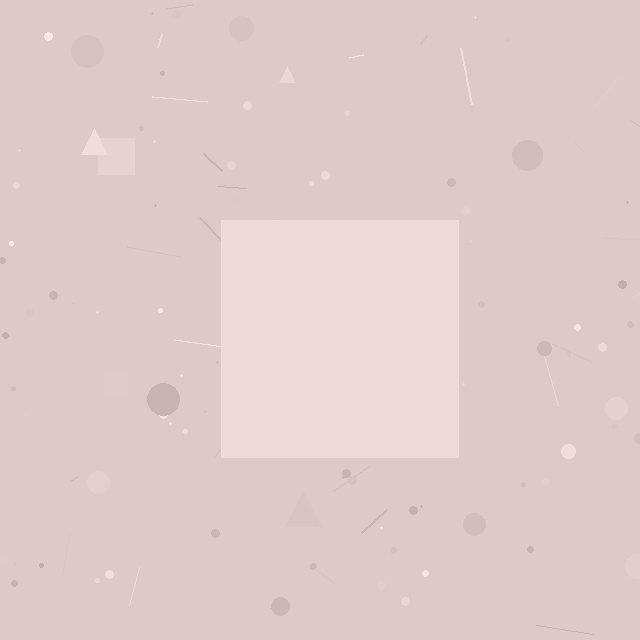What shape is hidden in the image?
A square is hidden in the image.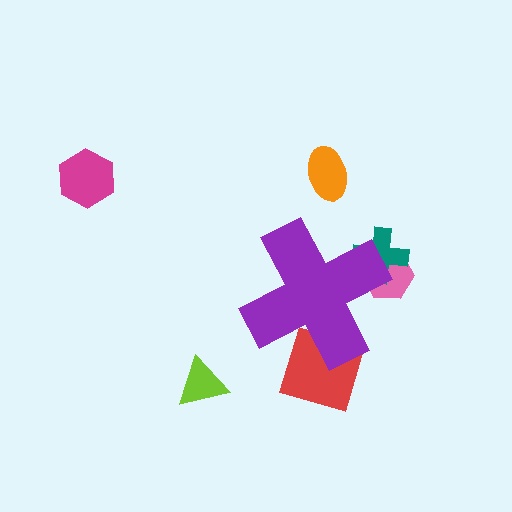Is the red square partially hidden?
Yes, the red square is partially hidden behind the purple cross.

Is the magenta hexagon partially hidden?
No, the magenta hexagon is fully visible.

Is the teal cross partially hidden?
Yes, the teal cross is partially hidden behind the purple cross.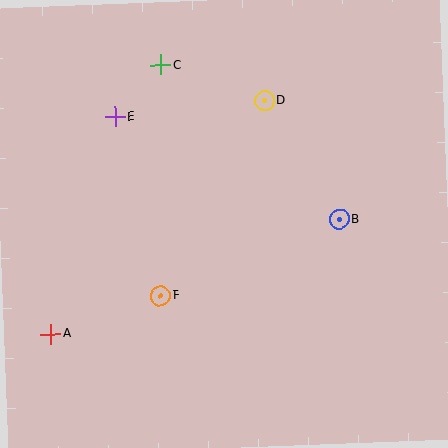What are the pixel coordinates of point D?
Point D is at (265, 101).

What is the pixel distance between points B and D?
The distance between B and D is 140 pixels.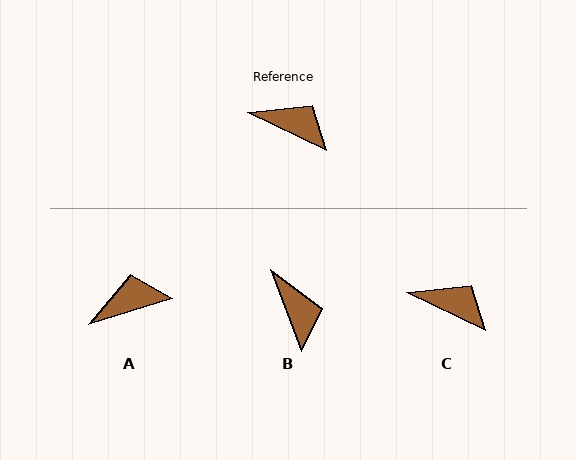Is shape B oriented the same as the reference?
No, it is off by about 43 degrees.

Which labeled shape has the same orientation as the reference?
C.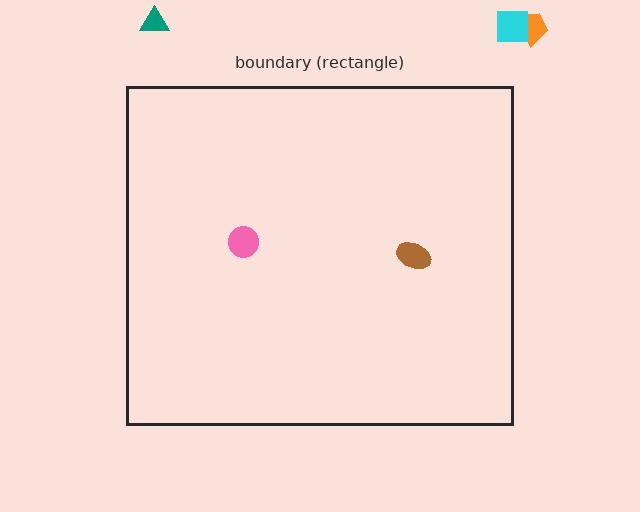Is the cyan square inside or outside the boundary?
Outside.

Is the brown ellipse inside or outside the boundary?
Inside.